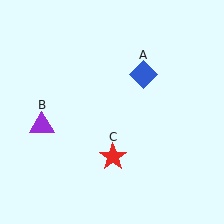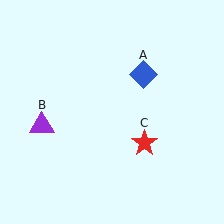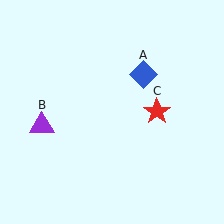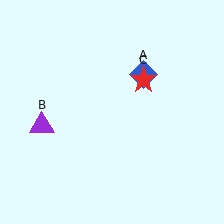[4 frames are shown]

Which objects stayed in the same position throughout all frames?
Blue diamond (object A) and purple triangle (object B) remained stationary.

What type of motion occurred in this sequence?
The red star (object C) rotated counterclockwise around the center of the scene.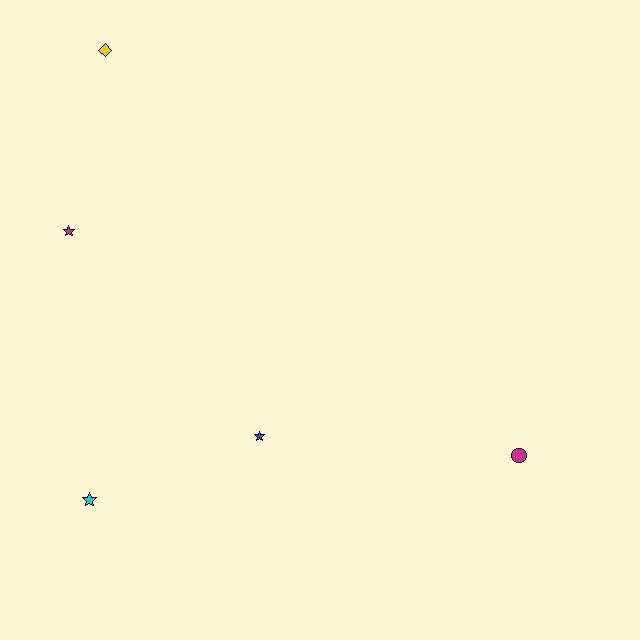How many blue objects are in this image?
There is 1 blue object.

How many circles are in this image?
There is 1 circle.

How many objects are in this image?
There are 5 objects.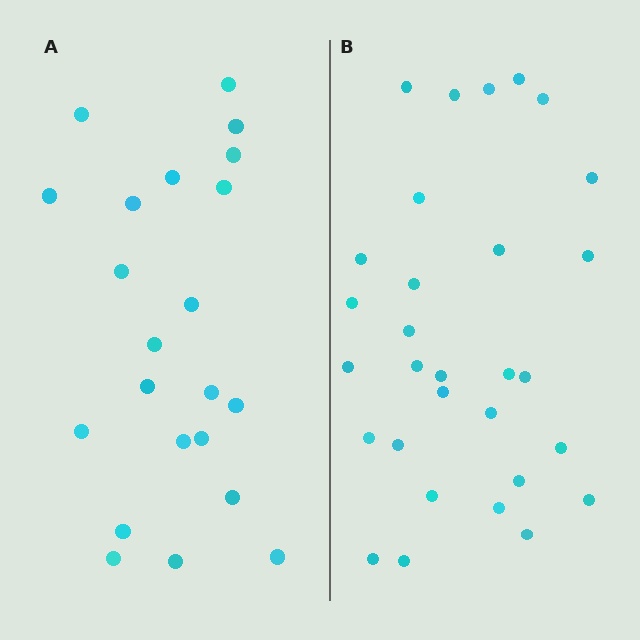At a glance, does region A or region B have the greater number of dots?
Region B (the right region) has more dots.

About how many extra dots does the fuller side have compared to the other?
Region B has roughly 8 or so more dots than region A.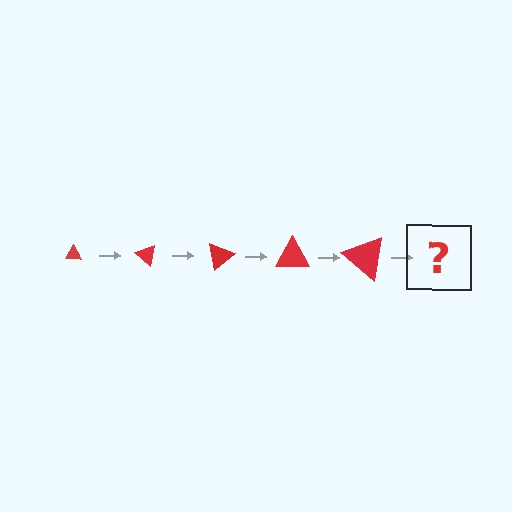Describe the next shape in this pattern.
It should be a triangle, larger than the previous one and rotated 200 degrees from the start.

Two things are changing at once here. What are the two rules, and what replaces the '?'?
The two rules are that the triangle grows larger each step and it rotates 40 degrees each step. The '?' should be a triangle, larger than the previous one and rotated 200 degrees from the start.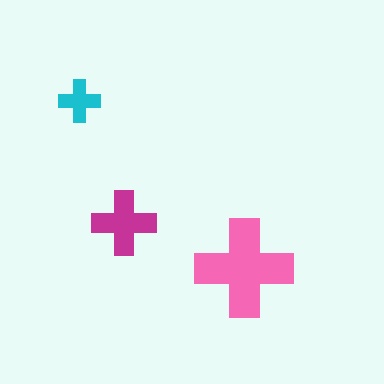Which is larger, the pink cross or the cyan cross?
The pink one.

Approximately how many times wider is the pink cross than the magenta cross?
About 1.5 times wider.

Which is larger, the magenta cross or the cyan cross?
The magenta one.